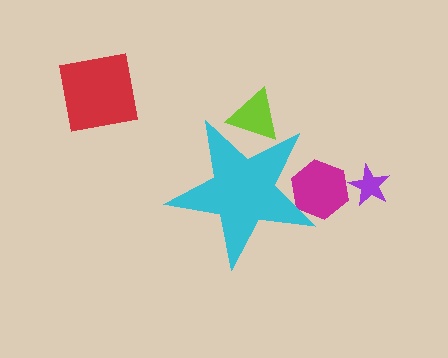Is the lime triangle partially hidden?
Yes, the lime triangle is partially hidden behind the cyan star.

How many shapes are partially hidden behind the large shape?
2 shapes are partially hidden.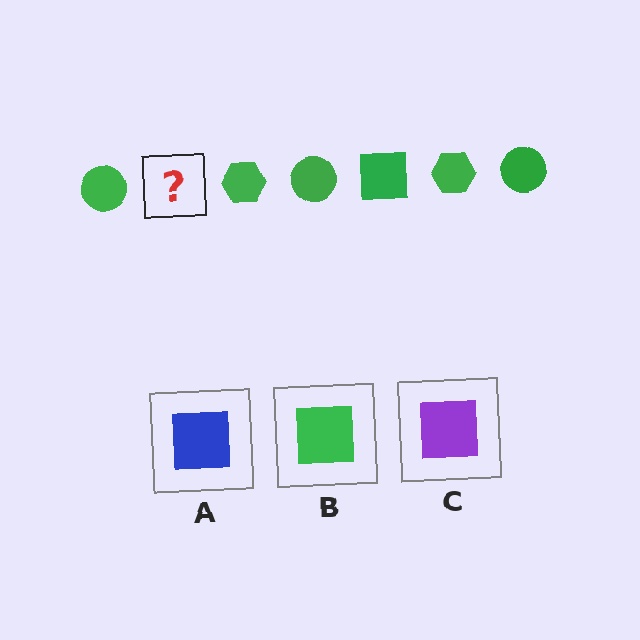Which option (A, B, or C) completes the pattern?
B.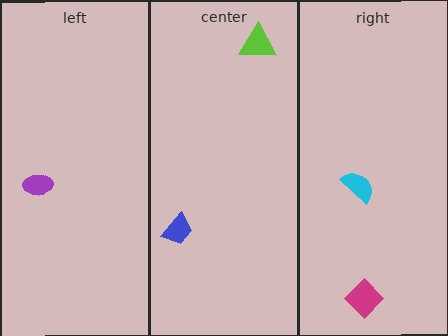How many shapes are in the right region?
2.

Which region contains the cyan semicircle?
The right region.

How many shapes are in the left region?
1.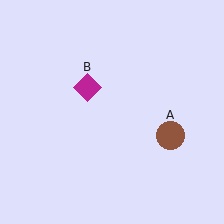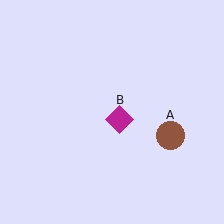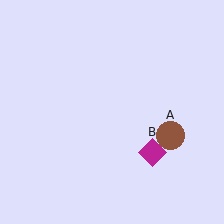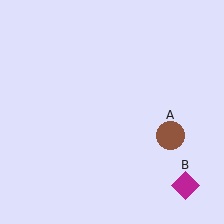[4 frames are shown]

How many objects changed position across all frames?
1 object changed position: magenta diamond (object B).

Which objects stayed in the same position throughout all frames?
Brown circle (object A) remained stationary.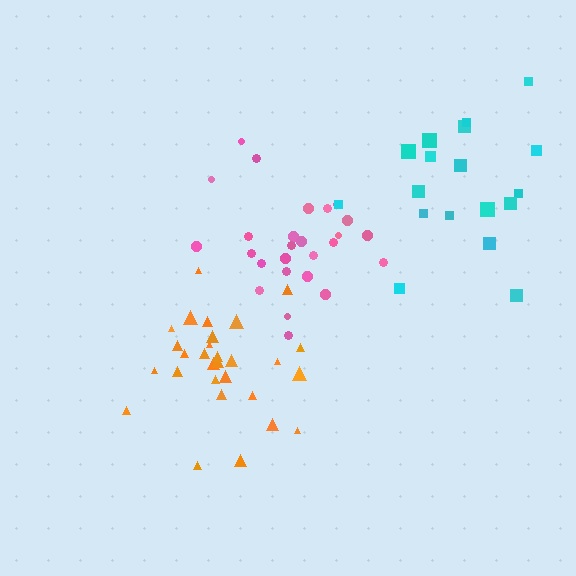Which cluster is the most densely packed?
Orange.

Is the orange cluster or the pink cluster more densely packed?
Orange.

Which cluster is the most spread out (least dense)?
Cyan.